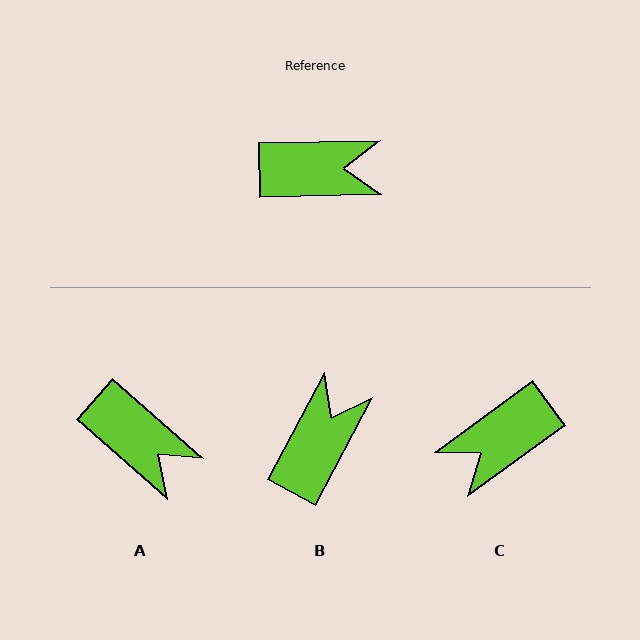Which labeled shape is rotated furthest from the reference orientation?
C, about 145 degrees away.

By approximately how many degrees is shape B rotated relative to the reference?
Approximately 61 degrees counter-clockwise.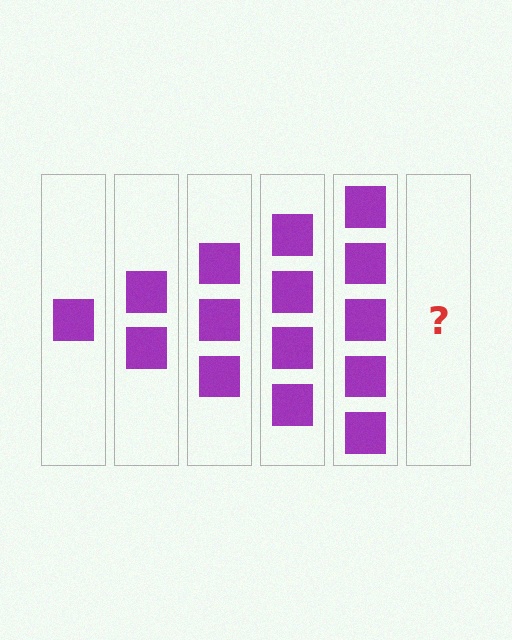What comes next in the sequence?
The next element should be 6 squares.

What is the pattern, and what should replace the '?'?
The pattern is that each step adds one more square. The '?' should be 6 squares.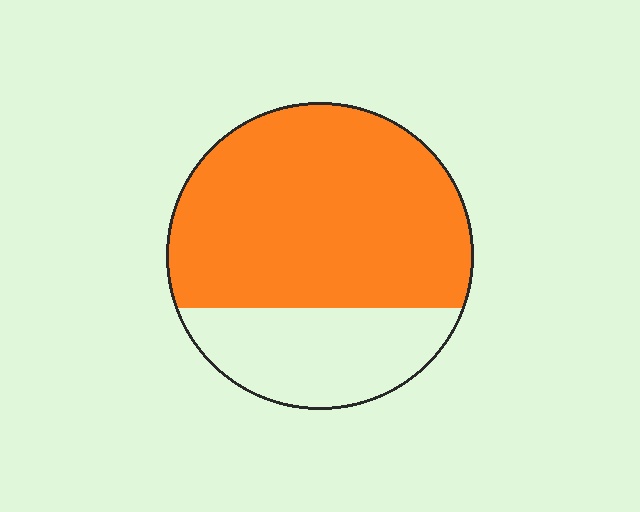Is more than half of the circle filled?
Yes.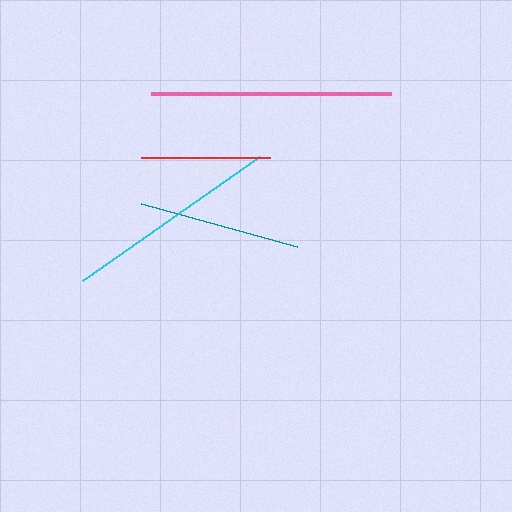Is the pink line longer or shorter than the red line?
The pink line is longer than the red line.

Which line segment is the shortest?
The red line is the shortest at approximately 130 pixels.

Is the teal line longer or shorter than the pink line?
The pink line is longer than the teal line.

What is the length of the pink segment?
The pink segment is approximately 240 pixels long.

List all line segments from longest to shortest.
From longest to shortest: pink, cyan, teal, red.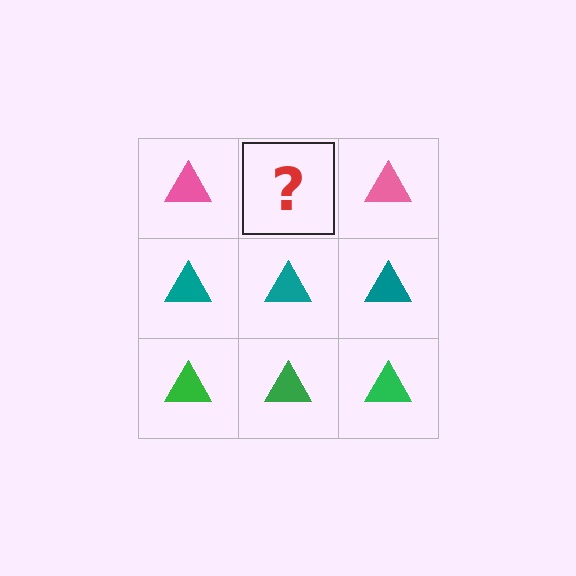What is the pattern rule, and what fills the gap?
The rule is that each row has a consistent color. The gap should be filled with a pink triangle.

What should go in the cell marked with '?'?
The missing cell should contain a pink triangle.